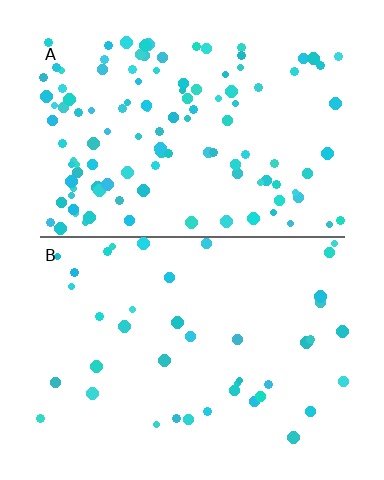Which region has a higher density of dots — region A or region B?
A (the top).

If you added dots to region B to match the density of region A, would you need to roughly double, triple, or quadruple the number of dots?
Approximately triple.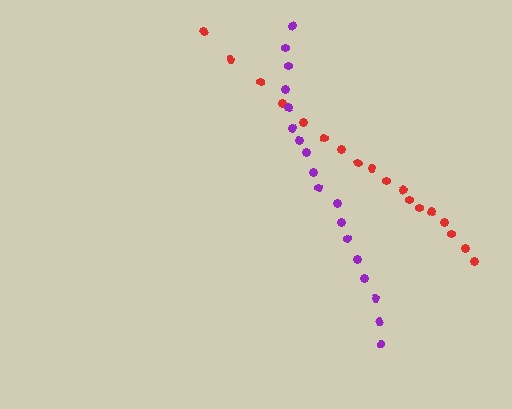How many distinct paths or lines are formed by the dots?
There are 2 distinct paths.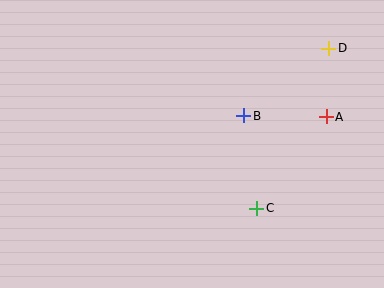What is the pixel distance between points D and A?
The distance between D and A is 69 pixels.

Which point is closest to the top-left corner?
Point B is closest to the top-left corner.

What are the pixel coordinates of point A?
Point A is at (326, 117).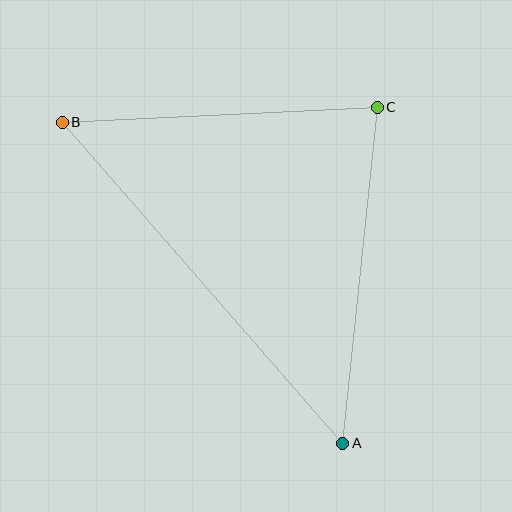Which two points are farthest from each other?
Points A and B are farthest from each other.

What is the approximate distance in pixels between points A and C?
The distance between A and C is approximately 338 pixels.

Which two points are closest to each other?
Points B and C are closest to each other.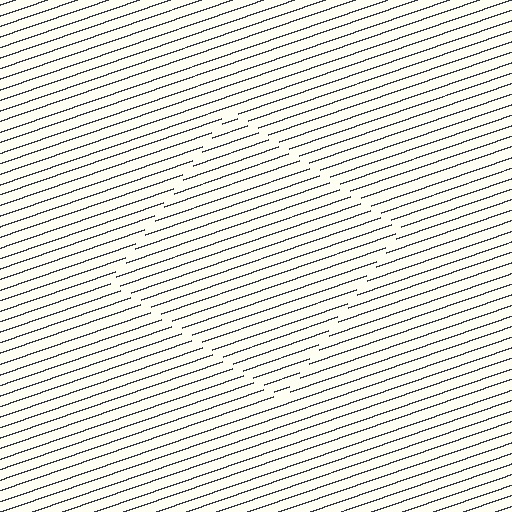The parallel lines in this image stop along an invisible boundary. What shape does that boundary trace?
An illusory square. The interior of the shape contains the same grating, shifted by half a period — the contour is defined by the phase discontinuity where line-ends from the inner and outer gratings abut.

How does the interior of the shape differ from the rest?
The interior of the shape contains the same grating, shifted by half a period — the contour is defined by the phase discontinuity where line-ends from the inner and outer gratings abut.